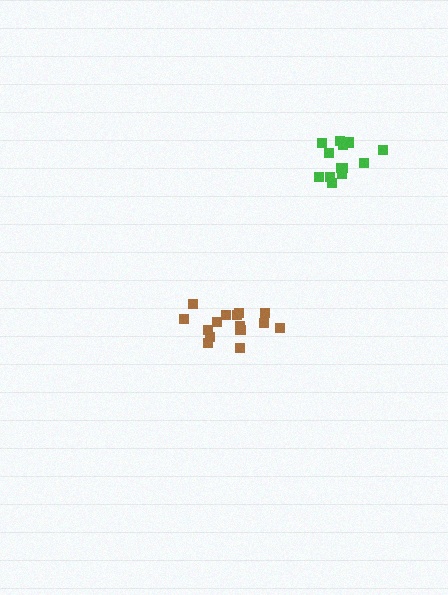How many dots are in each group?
Group 1: 13 dots, Group 2: 15 dots (28 total).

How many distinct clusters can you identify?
There are 2 distinct clusters.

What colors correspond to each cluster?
The clusters are colored: green, brown.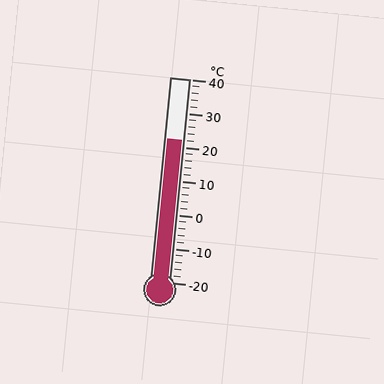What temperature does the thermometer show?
The thermometer shows approximately 22°C.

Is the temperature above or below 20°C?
The temperature is above 20°C.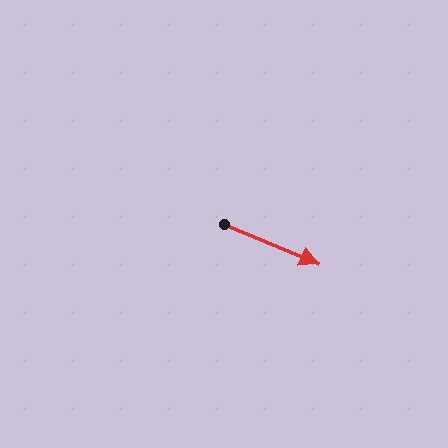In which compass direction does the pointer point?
Southeast.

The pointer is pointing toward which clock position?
Roughly 4 o'clock.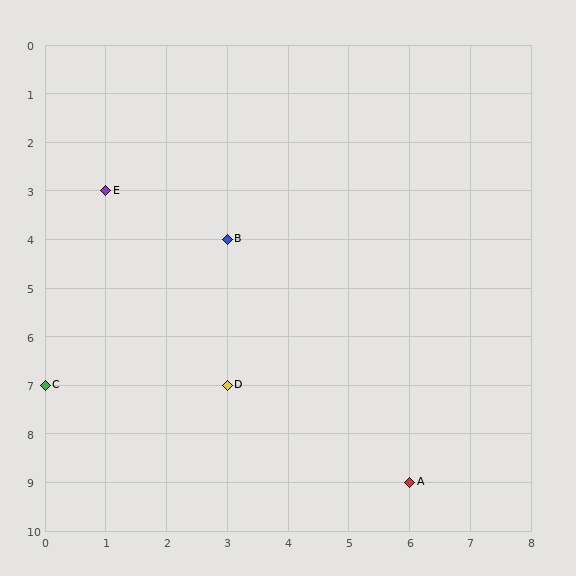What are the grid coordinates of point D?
Point D is at grid coordinates (3, 7).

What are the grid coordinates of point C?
Point C is at grid coordinates (0, 7).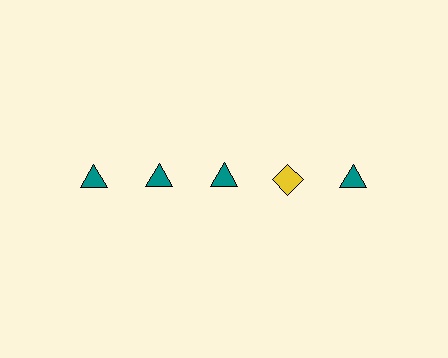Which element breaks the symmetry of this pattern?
The yellow diamond in the top row, second from right column breaks the symmetry. All other shapes are teal triangles.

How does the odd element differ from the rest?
It differs in both color (yellow instead of teal) and shape (diamond instead of triangle).